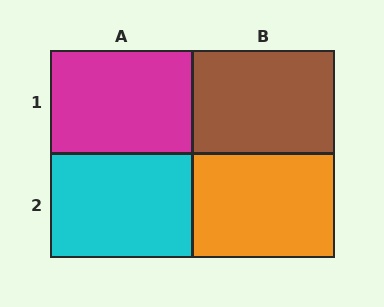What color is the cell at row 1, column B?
Brown.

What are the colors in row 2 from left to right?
Cyan, orange.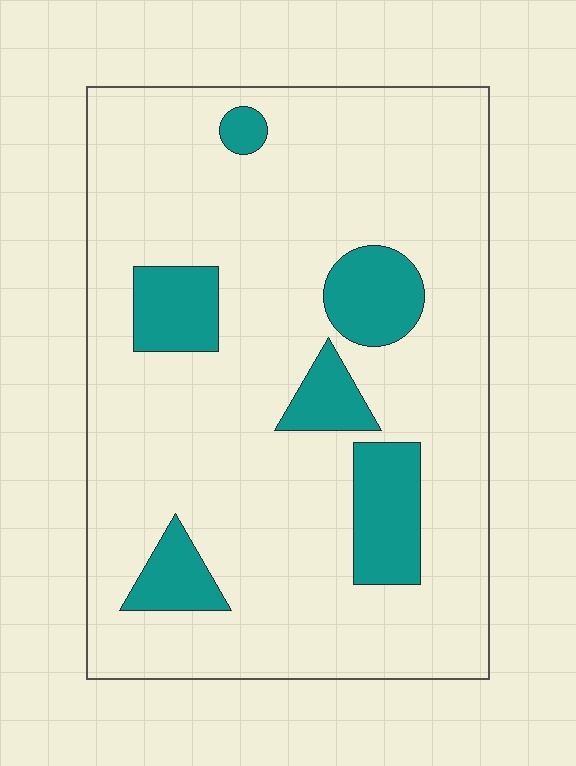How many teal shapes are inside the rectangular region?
6.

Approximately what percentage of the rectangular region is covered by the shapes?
Approximately 15%.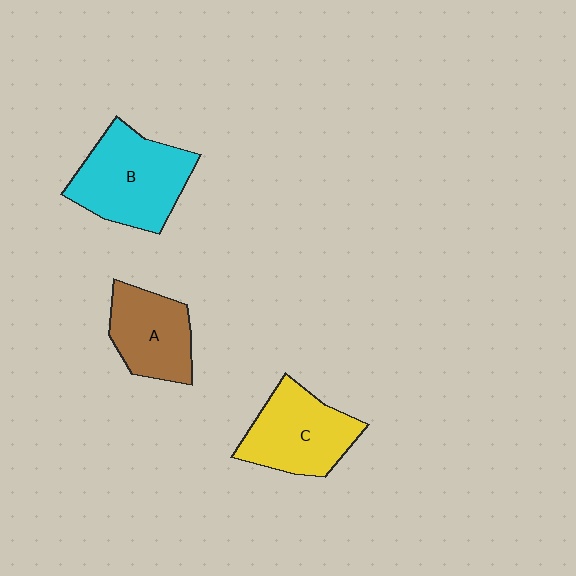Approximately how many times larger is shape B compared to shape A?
Approximately 1.4 times.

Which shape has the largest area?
Shape B (cyan).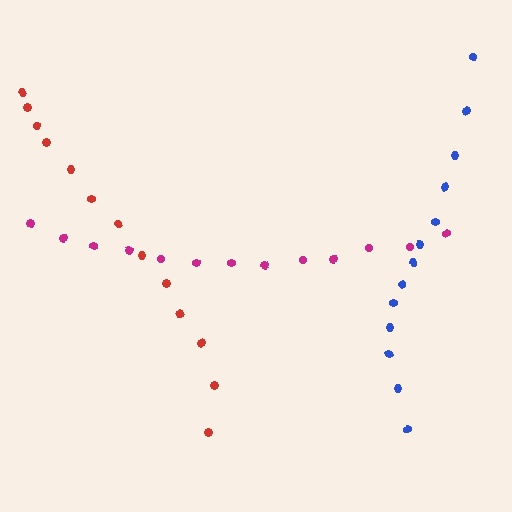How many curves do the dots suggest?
There are 3 distinct paths.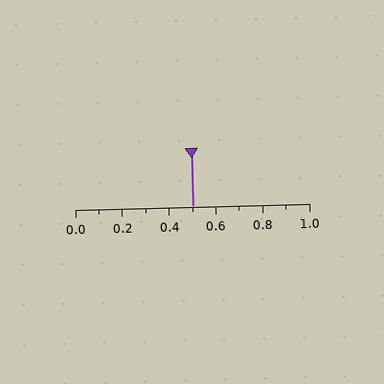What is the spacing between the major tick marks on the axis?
The major ticks are spaced 0.2 apart.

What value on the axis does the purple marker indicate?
The marker indicates approximately 0.5.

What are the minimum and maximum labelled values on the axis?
The axis runs from 0.0 to 1.0.